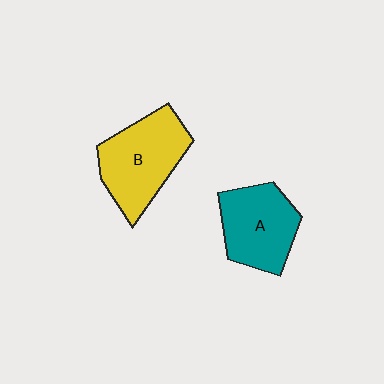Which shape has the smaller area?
Shape A (teal).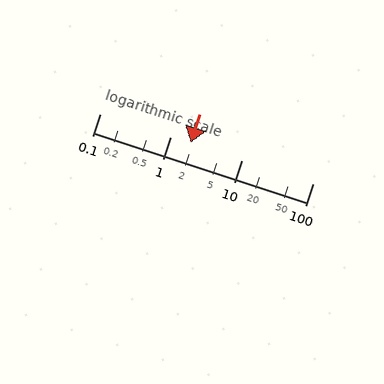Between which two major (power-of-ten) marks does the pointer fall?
The pointer is between 1 and 10.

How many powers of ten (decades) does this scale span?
The scale spans 3 decades, from 0.1 to 100.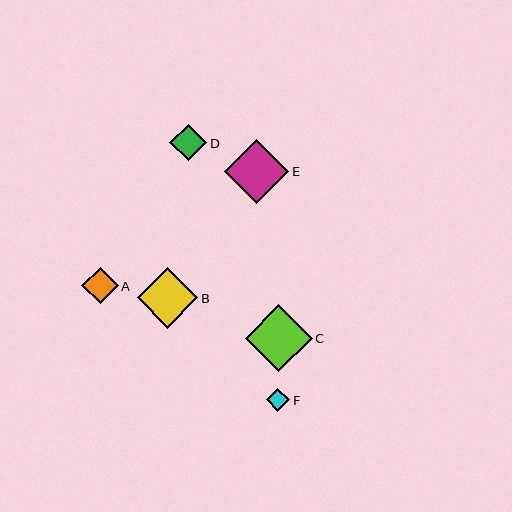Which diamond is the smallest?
Diamond F is the smallest with a size of approximately 23 pixels.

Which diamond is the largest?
Diamond C is the largest with a size of approximately 66 pixels.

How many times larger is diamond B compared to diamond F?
Diamond B is approximately 2.6 times the size of diamond F.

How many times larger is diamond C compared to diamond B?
Diamond C is approximately 1.1 times the size of diamond B.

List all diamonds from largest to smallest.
From largest to smallest: C, E, B, D, A, F.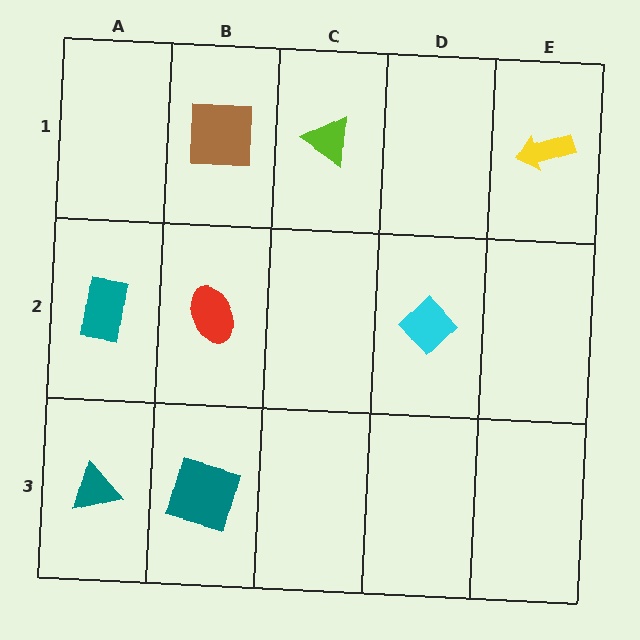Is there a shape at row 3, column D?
No, that cell is empty.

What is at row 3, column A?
A teal triangle.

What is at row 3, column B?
A teal square.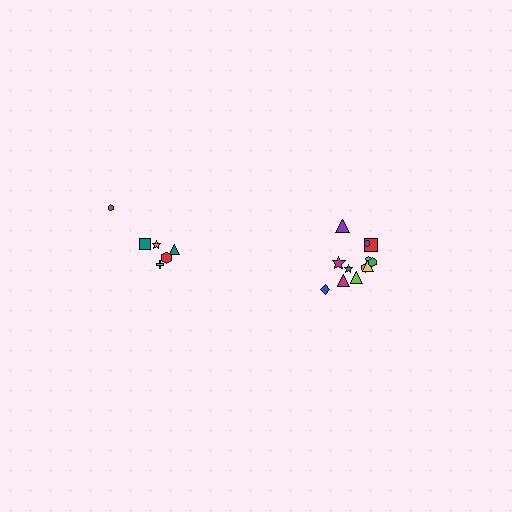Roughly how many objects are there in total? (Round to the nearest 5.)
Roughly 20 objects in total.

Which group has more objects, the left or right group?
The right group.